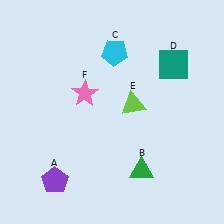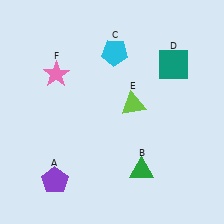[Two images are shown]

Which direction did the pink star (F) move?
The pink star (F) moved left.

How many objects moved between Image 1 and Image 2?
1 object moved between the two images.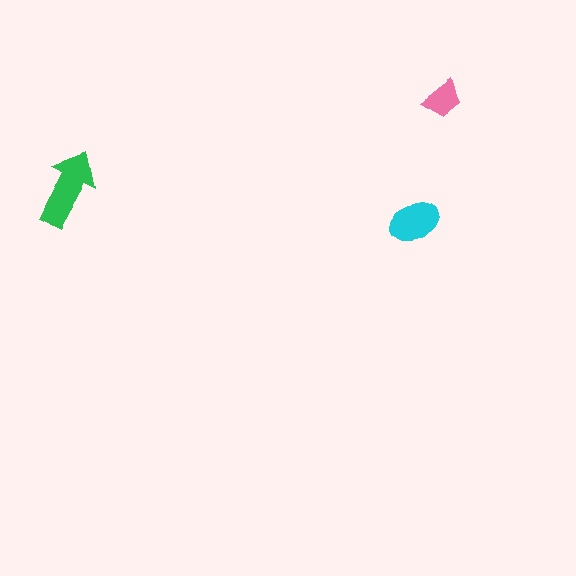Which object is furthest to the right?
The pink trapezoid is rightmost.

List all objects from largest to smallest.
The green arrow, the cyan ellipse, the pink trapezoid.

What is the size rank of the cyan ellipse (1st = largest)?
2nd.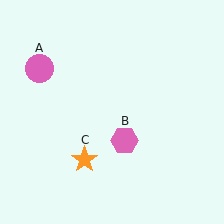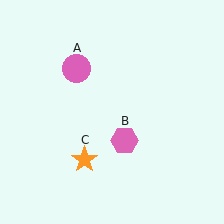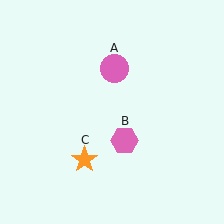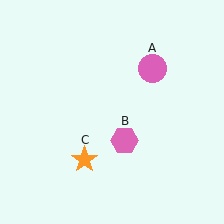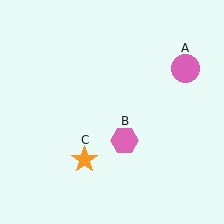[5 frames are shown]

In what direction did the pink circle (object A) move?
The pink circle (object A) moved right.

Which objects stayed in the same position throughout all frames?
Pink hexagon (object B) and orange star (object C) remained stationary.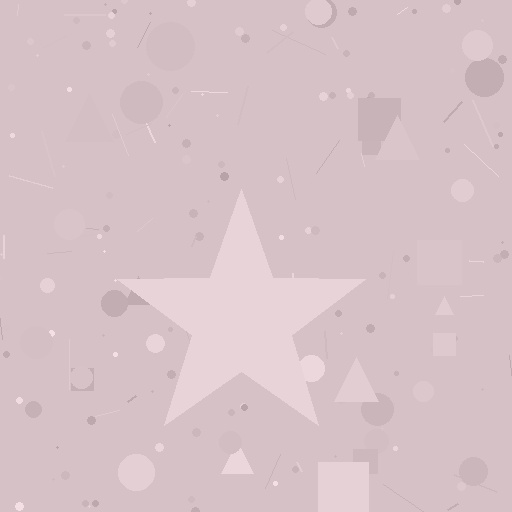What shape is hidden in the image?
A star is hidden in the image.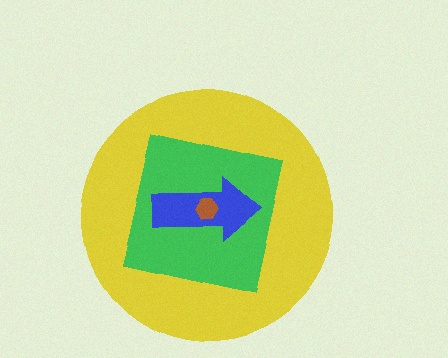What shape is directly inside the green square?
The blue arrow.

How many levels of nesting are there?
4.